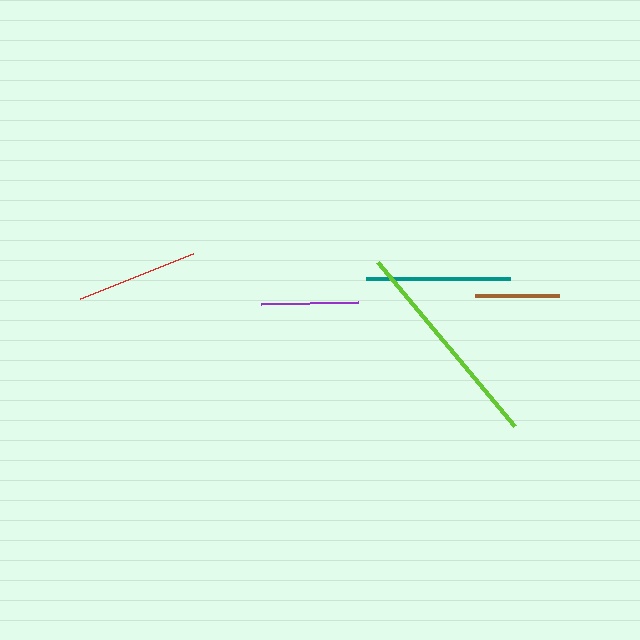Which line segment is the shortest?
The brown line is the shortest at approximately 85 pixels.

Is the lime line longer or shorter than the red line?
The lime line is longer than the red line.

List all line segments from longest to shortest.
From longest to shortest: lime, teal, red, purple, brown.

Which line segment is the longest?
The lime line is the longest at approximately 215 pixels.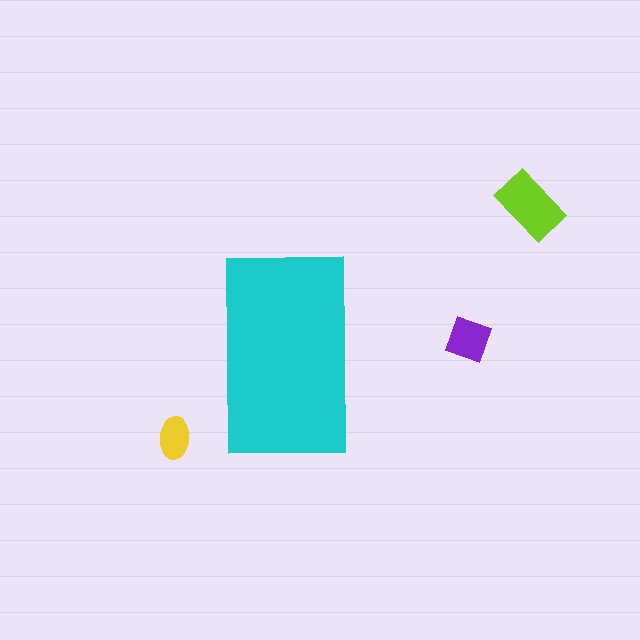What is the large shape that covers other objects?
A cyan rectangle.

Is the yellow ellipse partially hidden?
No, the yellow ellipse is fully visible.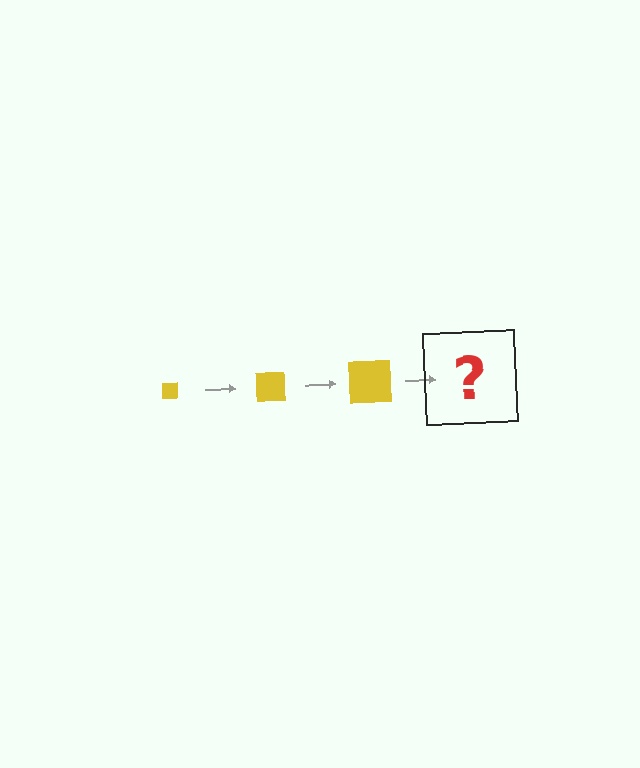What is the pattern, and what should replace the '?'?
The pattern is that the square gets progressively larger each step. The '?' should be a yellow square, larger than the previous one.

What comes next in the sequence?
The next element should be a yellow square, larger than the previous one.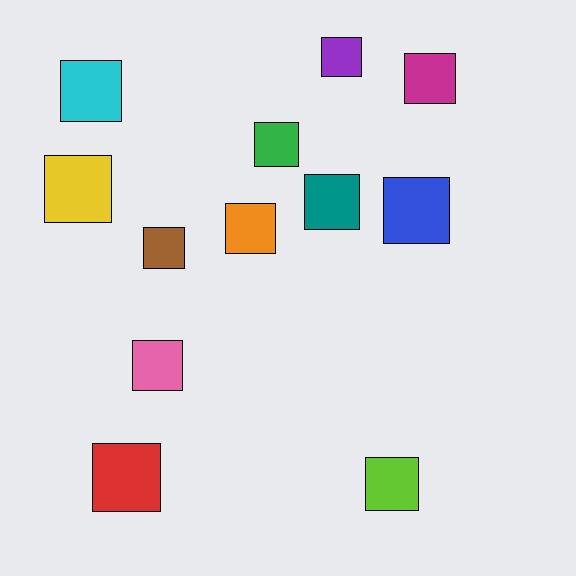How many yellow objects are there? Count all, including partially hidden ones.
There is 1 yellow object.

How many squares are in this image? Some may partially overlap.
There are 12 squares.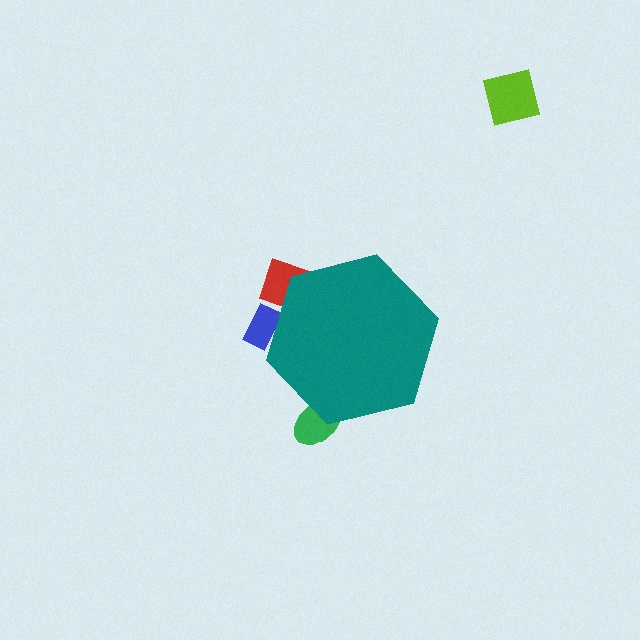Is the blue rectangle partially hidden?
Yes, the blue rectangle is partially hidden behind the teal hexagon.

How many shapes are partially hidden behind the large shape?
3 shapes are partially hidden.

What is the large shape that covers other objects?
A teal hexagon.